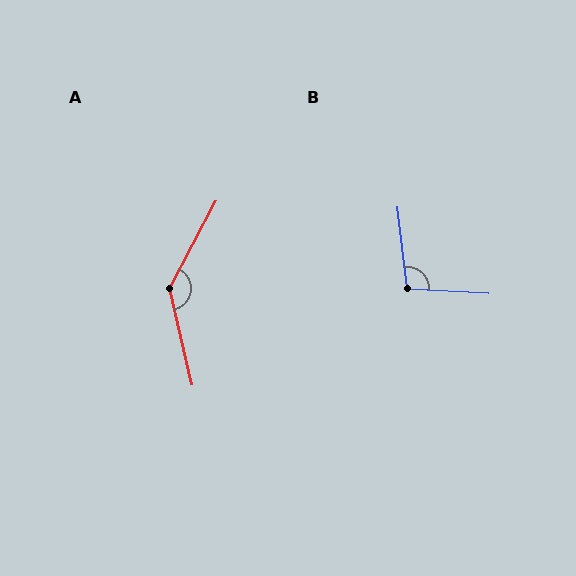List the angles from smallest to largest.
B (100°), A (139°).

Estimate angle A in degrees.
Approximately 139 degrees.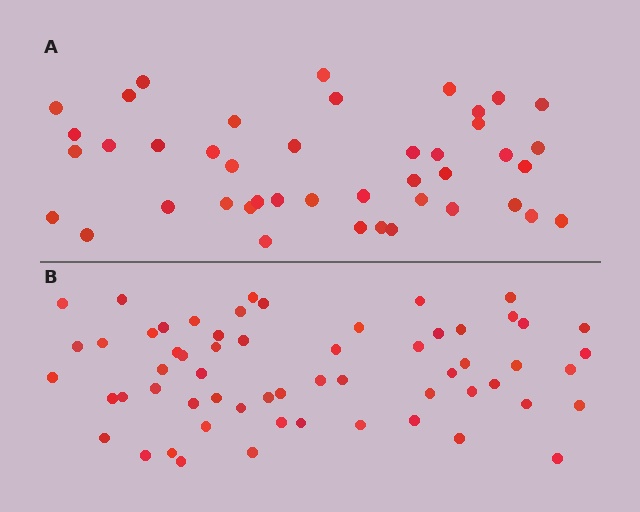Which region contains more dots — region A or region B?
Region B (the bottom region) has more dots.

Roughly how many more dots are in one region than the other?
Region B has approximately 15 more dots than region A.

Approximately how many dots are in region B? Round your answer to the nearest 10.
About 60 dots.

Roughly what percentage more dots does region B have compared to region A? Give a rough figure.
About 40% more.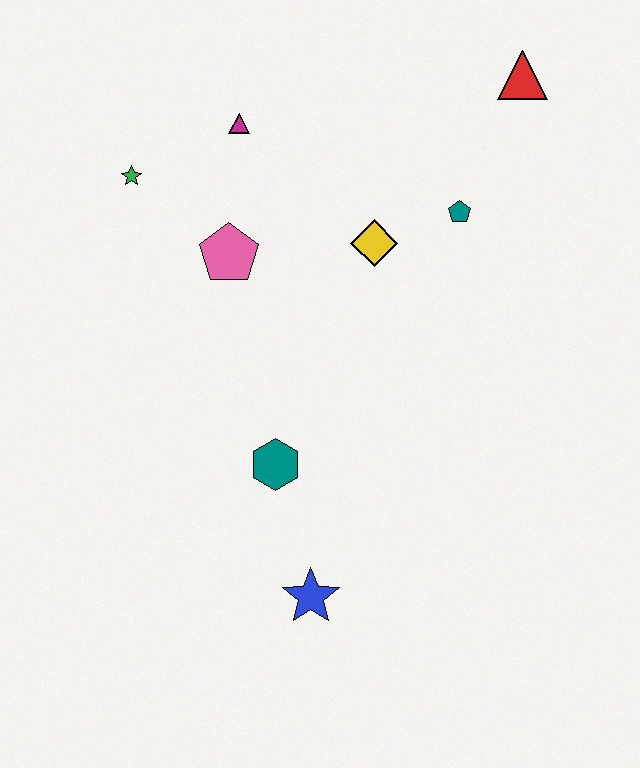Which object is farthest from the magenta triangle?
The blue star is farthest from the magenta triangle.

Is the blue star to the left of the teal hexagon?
No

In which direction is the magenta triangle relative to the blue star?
The magenta triangle is above the blue star.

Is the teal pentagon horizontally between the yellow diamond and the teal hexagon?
No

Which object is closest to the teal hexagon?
The blue star is closest to the teal hexagon.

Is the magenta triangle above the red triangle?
No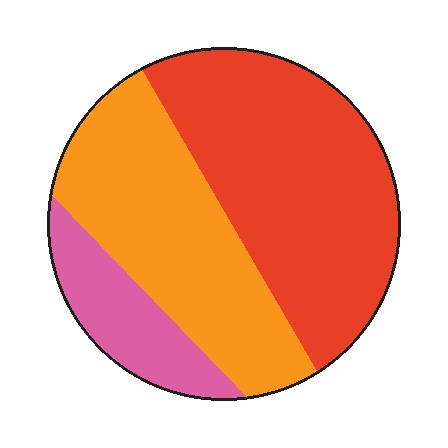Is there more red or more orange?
Red.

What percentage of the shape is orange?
Orange covers 37% of the shape.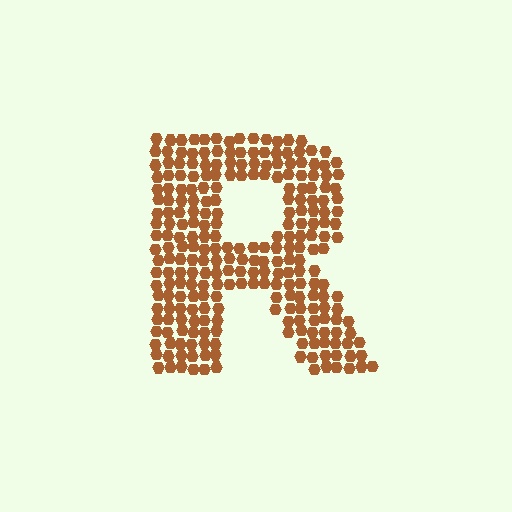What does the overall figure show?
The overall figure shows the letter R.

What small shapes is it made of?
It is made of small hexagons.